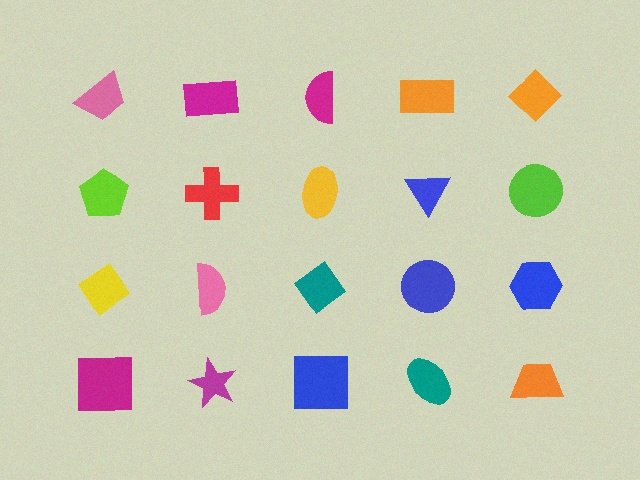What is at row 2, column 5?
A lime circle.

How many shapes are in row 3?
5 shapes.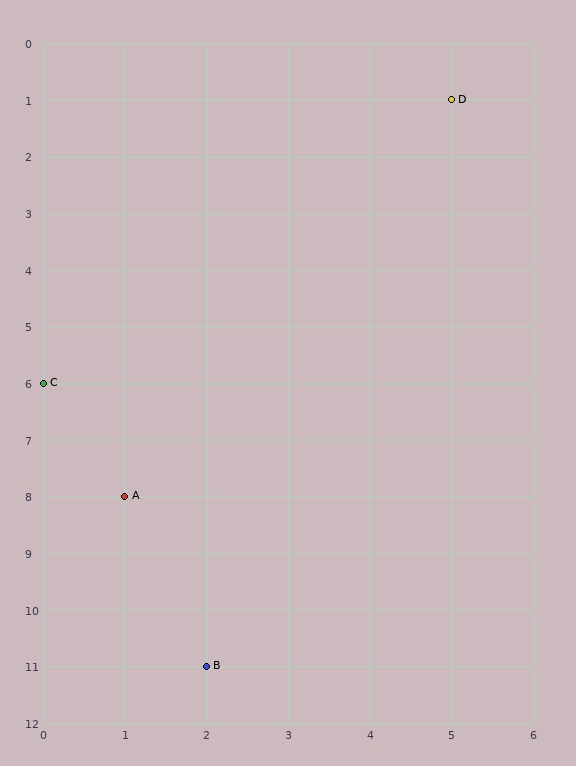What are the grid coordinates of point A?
Point A is at grid coordinates (1, 8).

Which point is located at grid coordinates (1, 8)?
Point A is at (1, 8).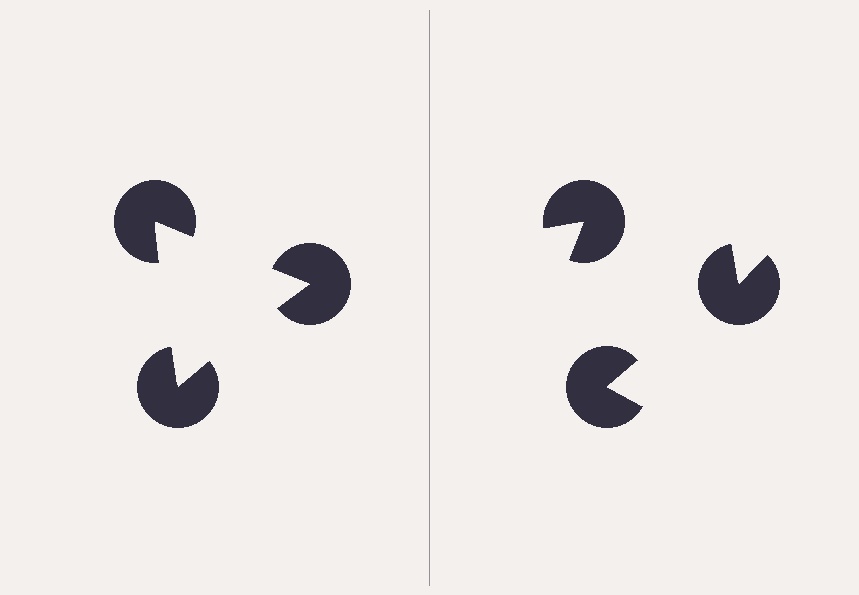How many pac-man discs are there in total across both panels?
6 — 3 on each side.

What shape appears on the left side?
An illusory triangle.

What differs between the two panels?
The pac-man discs are positioned identically on both sides; only the wedge orientations differ. On the left they align to a triangle; on the right they are misaligned.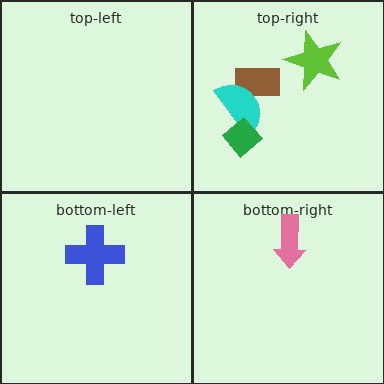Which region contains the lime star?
The top-right region.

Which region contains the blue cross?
The bottom-left region.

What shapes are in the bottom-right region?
The pink arrow.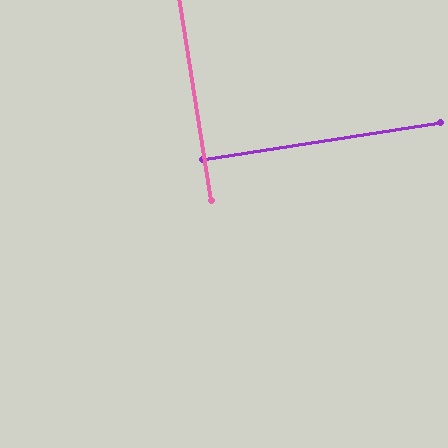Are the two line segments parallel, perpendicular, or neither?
Perpendicular — they meet at approximately 90°.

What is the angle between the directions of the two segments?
Approximately 90 degrees.